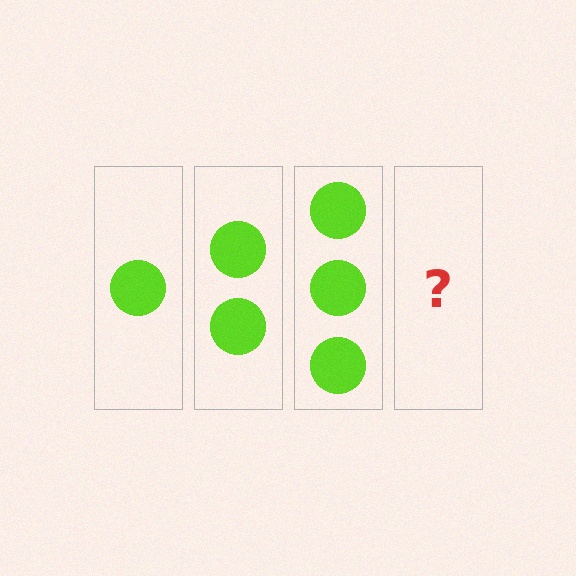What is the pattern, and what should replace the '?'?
The pattern is that each step adds one more circle. The '?' should be 4 circles.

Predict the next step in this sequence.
The next step is 4 circles.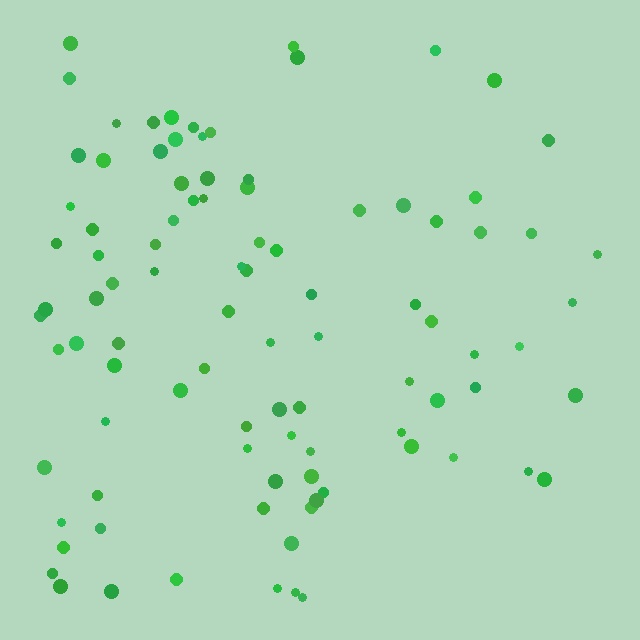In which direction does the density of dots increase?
From right to left, with the left side densest.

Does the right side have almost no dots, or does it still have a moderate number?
Still a moderate number, just noticeably fewer than the left.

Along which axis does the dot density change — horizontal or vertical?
Horizontal.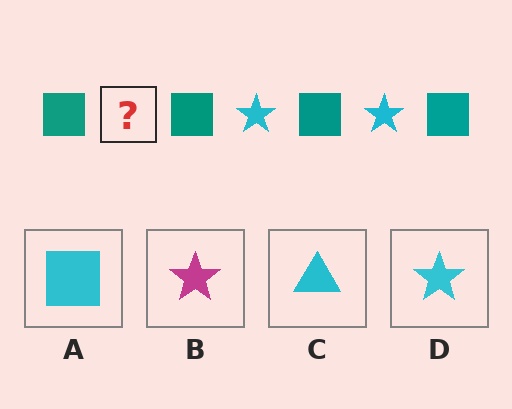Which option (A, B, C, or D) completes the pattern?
D.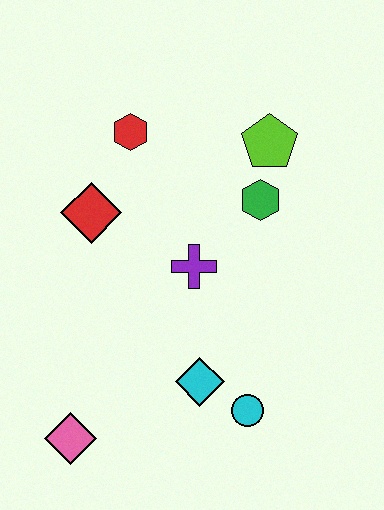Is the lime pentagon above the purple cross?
Yes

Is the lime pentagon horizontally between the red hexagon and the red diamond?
No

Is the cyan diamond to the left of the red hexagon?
No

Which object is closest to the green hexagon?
The lime pentagon is closest to the green hexagon.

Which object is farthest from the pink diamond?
The lime pentagon is farthest from the pink diamond.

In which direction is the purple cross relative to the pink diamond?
The purple cross is above the pink diamond.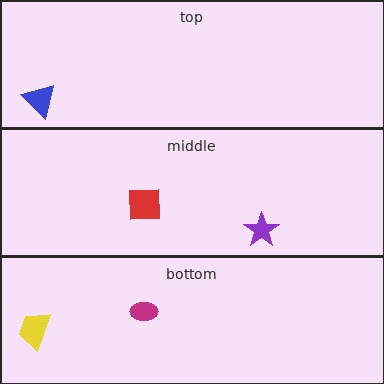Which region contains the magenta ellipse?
The bottom region.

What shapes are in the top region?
The blue triangle.